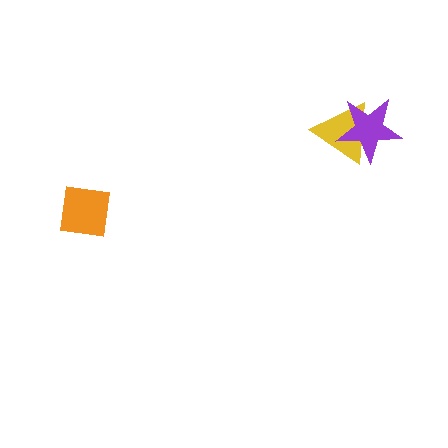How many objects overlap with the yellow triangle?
1 object overlaps with the yellow triangle.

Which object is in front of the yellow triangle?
The purple star is in front of the yellow triangle.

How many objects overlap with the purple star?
1 object overlaps with the purple star.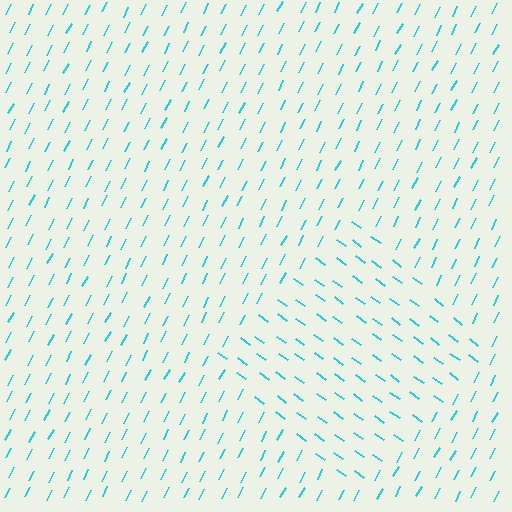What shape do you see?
I see a diamond.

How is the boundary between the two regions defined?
The boundary is defined purely by a change in line orientation (approximately 81 degrees difference). All lines are the same color and thickness.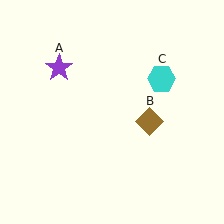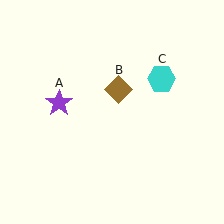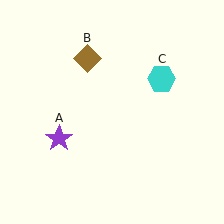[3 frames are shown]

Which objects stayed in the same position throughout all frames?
Cyan hexagon (object C) remained stationary.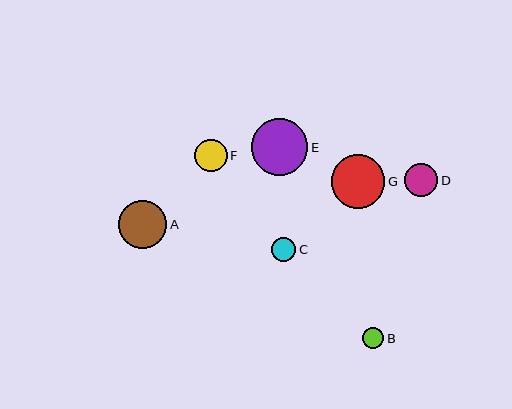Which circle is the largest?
Circle E is the largest with a size of approximately 57 pixels.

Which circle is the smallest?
Circle B is the smallest with a size of approximately 21 pixels.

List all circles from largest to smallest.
From largest to smallest: E, G, A, D, F, C, B.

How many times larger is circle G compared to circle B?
Circle G is approximately 2.5 times the size of circle B.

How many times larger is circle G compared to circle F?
Circle G is approximately 1.7 times the size of circle F.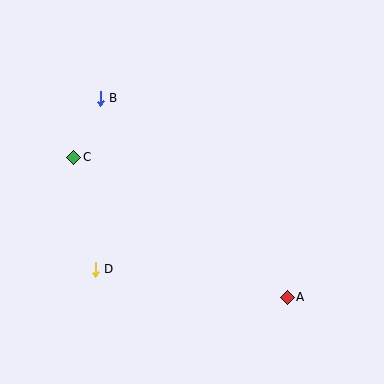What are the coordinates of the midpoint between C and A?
The midpoint between C and A is at (181, 227).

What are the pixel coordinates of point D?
Point D is at (95, 269).